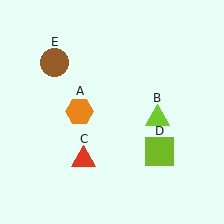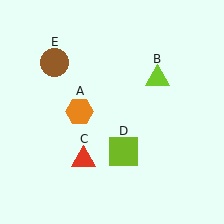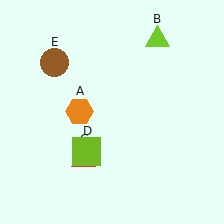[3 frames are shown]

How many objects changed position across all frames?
2 objects changed position: lime triangle (object B), lime square (object D).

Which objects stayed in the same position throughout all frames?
Orange hexagon (object A) and red triangle (object C) and brown circle (object E) remained stationary.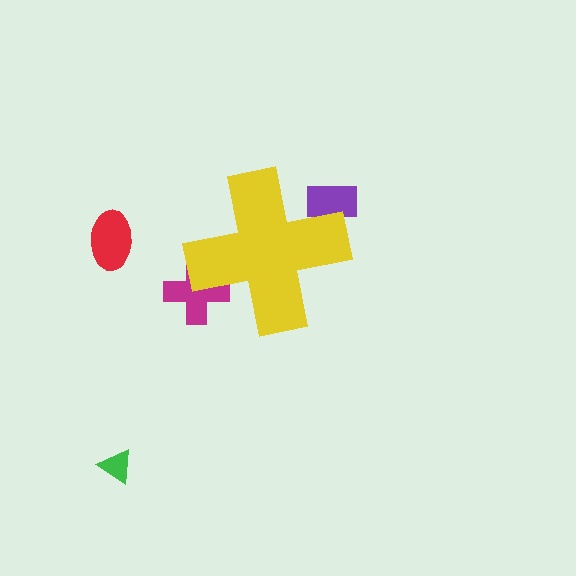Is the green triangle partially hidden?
No, the green triangle is fully visible.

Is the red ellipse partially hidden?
No, the red ellipse is fully visible.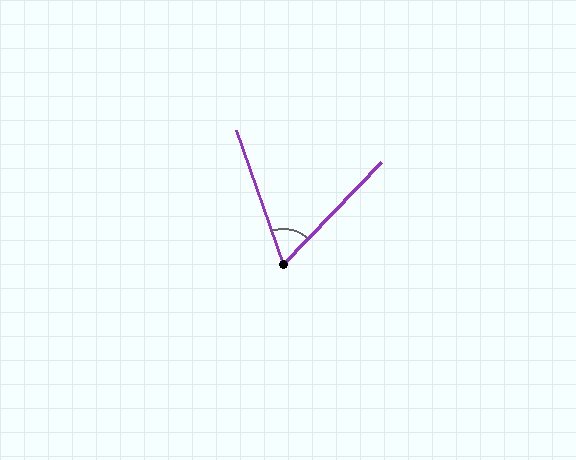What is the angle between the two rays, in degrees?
Approximately 63 degrees.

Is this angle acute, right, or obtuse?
It is acute.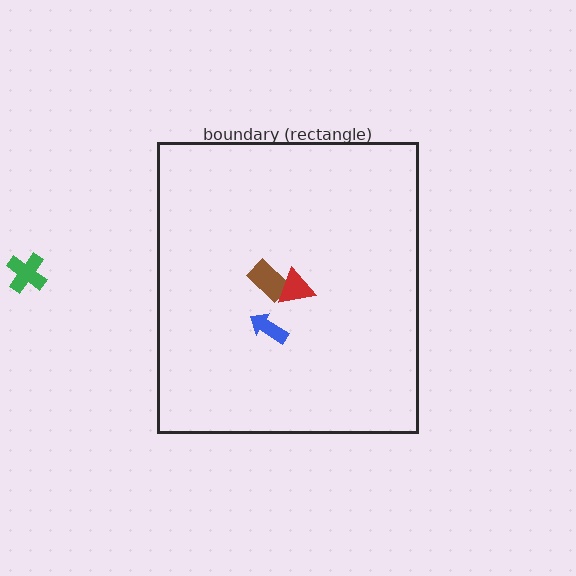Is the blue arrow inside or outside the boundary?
Inside.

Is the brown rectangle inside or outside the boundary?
Inside.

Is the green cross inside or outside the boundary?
Outside.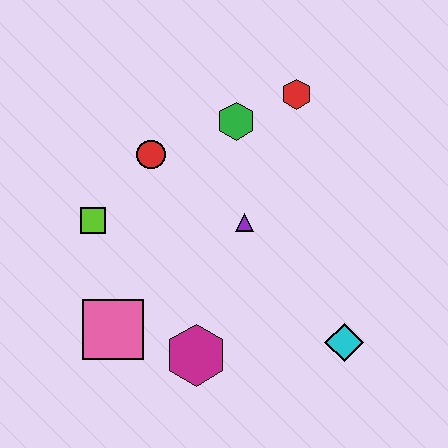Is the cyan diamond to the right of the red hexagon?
Yes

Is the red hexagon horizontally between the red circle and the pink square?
No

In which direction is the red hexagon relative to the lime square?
The red hexagon is to the right of the lime square.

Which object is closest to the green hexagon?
The red hexagon is closest to the green hexagon.